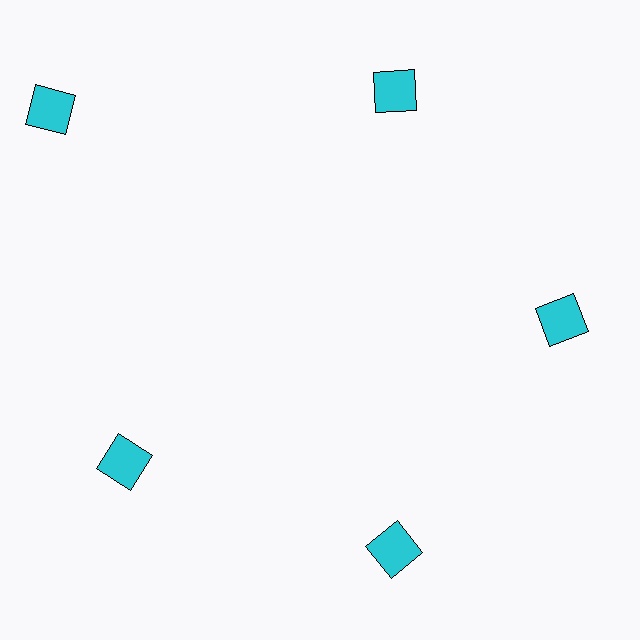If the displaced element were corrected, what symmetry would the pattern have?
It would have 5-fold rotational symmetry — the pattern would map onto itself every 72 degrees.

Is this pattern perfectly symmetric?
No. The 5 cyan squares are arranged in a ring, but one element near the 10 o'clock position is pushed outward from the center, breaking the 5-fold rotational symmetry.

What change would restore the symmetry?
The symmetry would be restored by moving it inward, back onto the ring so that all 5 squares sit at equal angles and equal distance from the center.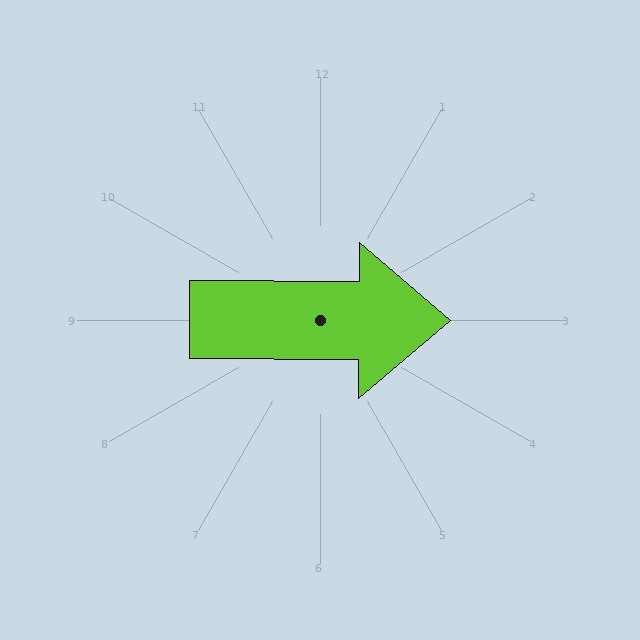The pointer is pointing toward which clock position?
Roughly 3 o'clock.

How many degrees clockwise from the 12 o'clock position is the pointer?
Approximately 90 degrees.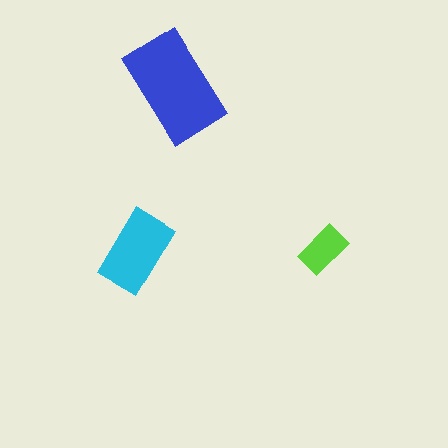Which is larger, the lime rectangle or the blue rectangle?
The blue one.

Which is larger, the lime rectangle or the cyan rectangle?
The cyan one.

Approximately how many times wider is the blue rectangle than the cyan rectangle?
About 1.5 times wider.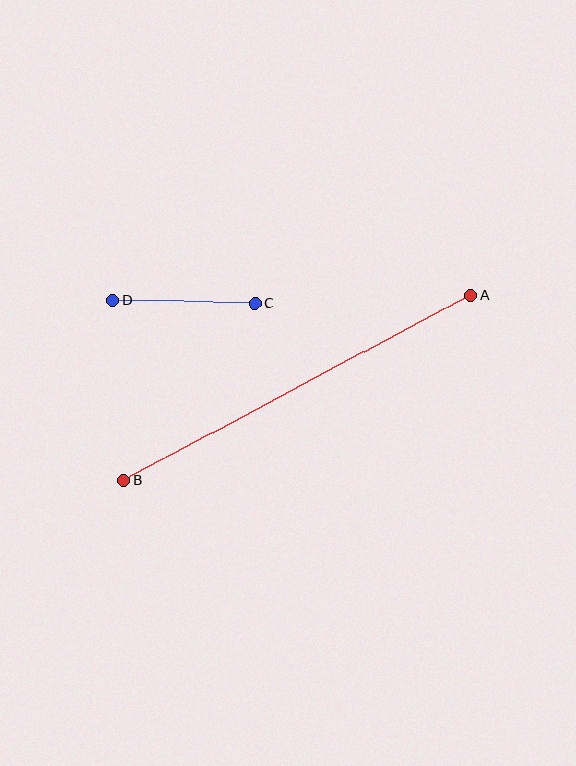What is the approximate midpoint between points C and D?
The midpoint is at approximately (184, 301) pixels.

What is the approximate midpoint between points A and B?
The midpoint is at approximately (297, 388) pixels.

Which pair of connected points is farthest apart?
Points A and B are farthest apart.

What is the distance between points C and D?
The distance is approximately 142 pixels.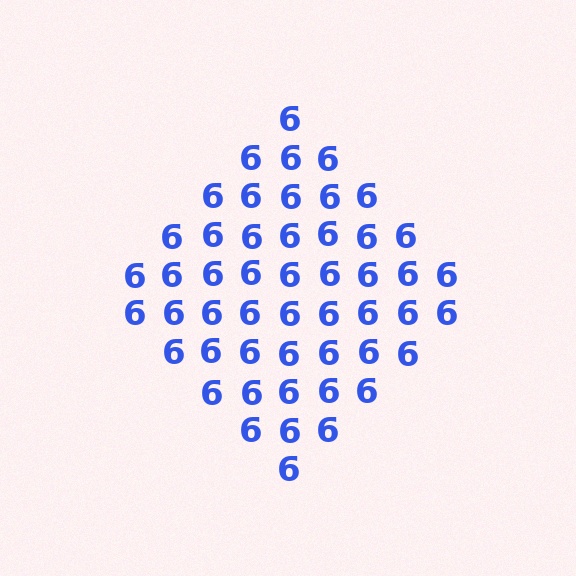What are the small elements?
The small elements are digit 6's.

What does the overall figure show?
The overall figure shows a diamond.